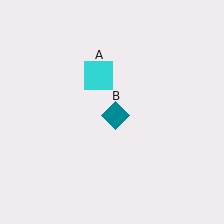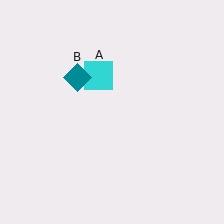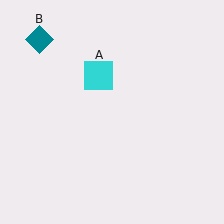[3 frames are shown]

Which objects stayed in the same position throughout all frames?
Cyan square (object A) remained stationary.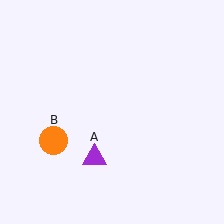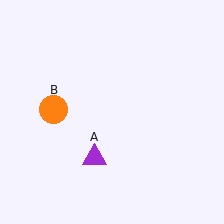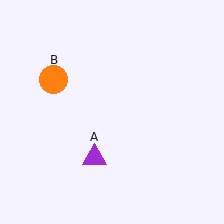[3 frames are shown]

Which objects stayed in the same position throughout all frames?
Purple triangle (object A) remained stationary.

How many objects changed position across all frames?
1 object changed position: orange circle (object B).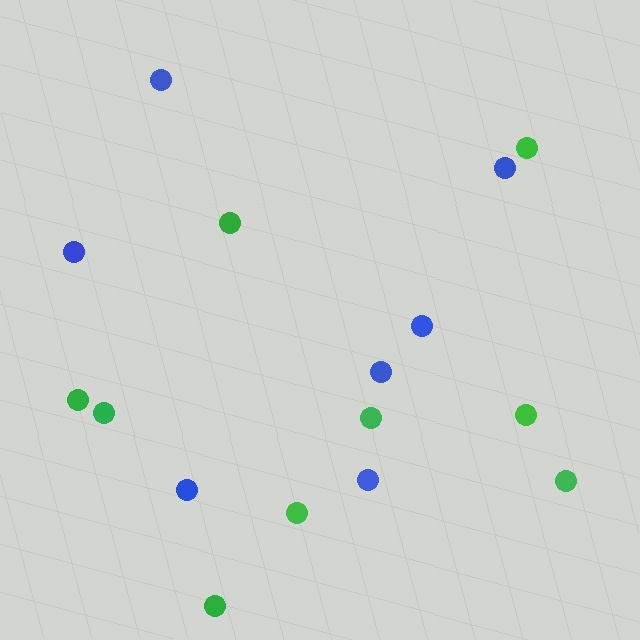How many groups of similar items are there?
There are 2 groups: one group of green circles (9) and one group of blue circles (7).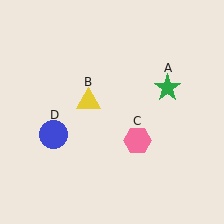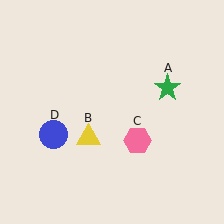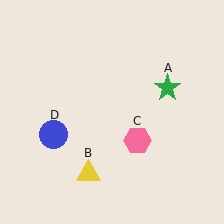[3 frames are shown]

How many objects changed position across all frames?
1 object changed position: yellow triangle (object B).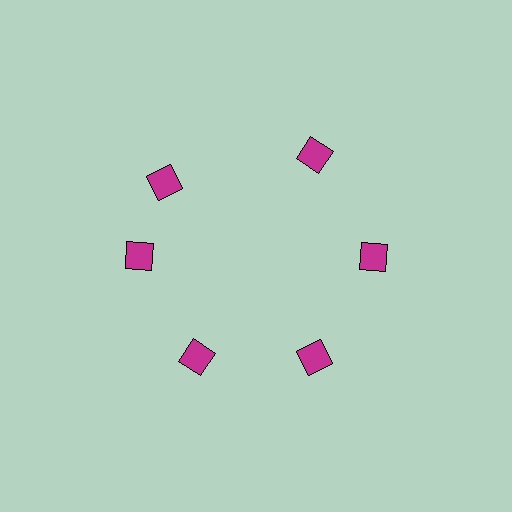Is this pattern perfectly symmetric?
No. The 6 magenta squares are arranged in a ring, but one element near the 11 o'clock position is rotated out of alignment along the ring, breaking the 6-fold rotational symmetry.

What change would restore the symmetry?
The symmetry would be restored by rotating it back into even spacing with its neighbors so that all 6 squares sit at equal angles and equal distance from the center.